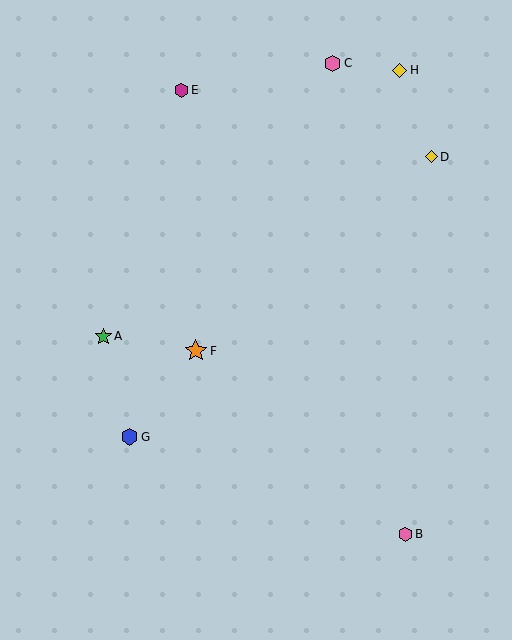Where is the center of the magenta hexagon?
The center of the magenta hexagon is at (181, 90).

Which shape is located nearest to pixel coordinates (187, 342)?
The orange star (labeled F) at (196, 351) is nearest to that location.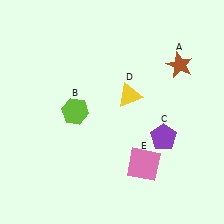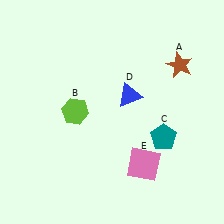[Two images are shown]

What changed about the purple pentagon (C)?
In Image 1, C is purple. In Image 2, it changed to teal.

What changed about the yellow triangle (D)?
In Image 1, D is yellow. In Image 2, it changed to blue.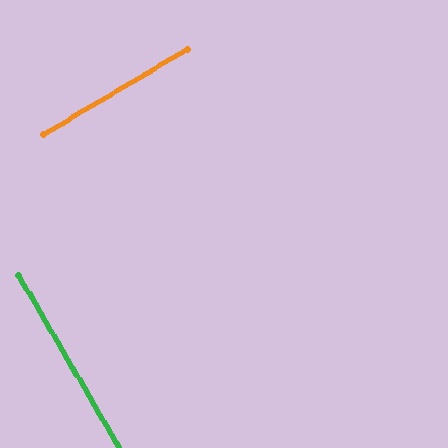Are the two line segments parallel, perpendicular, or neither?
Perpendicular — they meet at approximately 90°.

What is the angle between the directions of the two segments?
Approximately 90 degrees.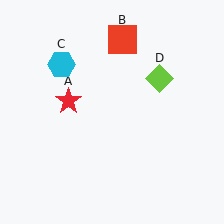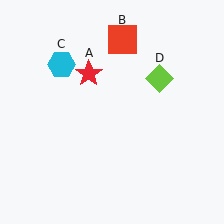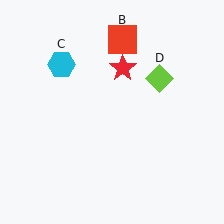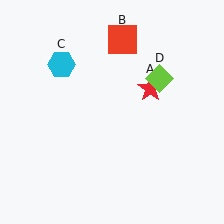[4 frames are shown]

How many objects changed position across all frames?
1 object changed position: red star (object A).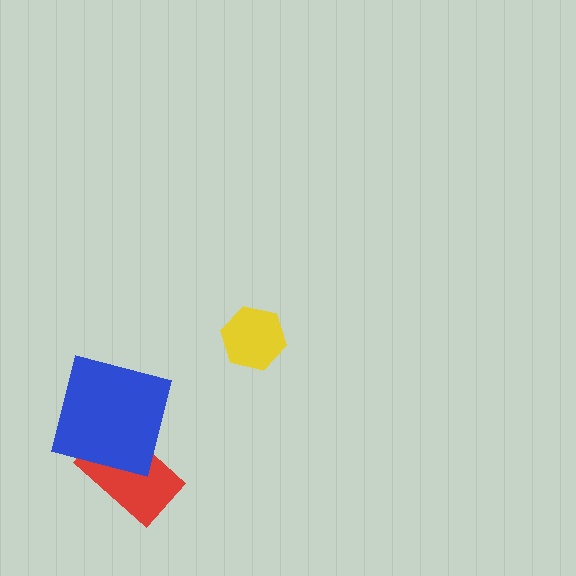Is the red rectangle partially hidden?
Yes, it is partially covered by another shape.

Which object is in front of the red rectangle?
The blue square is in front of the red rectangle.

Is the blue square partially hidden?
No, no other shape covers it.